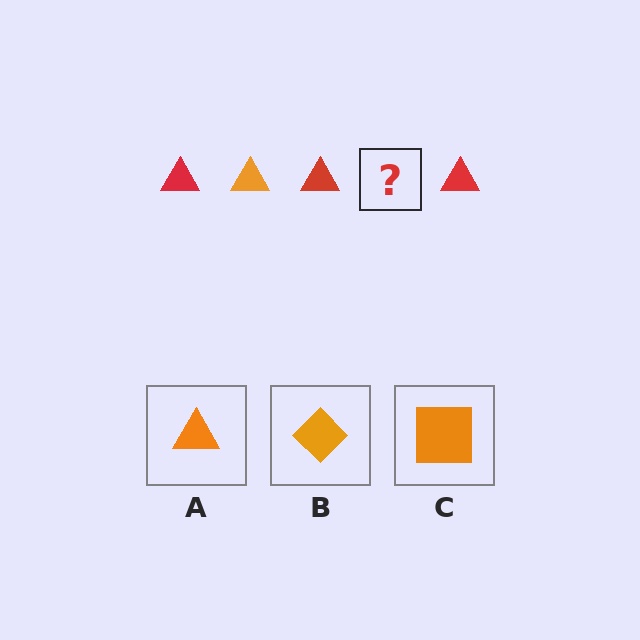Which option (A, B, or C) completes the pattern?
A.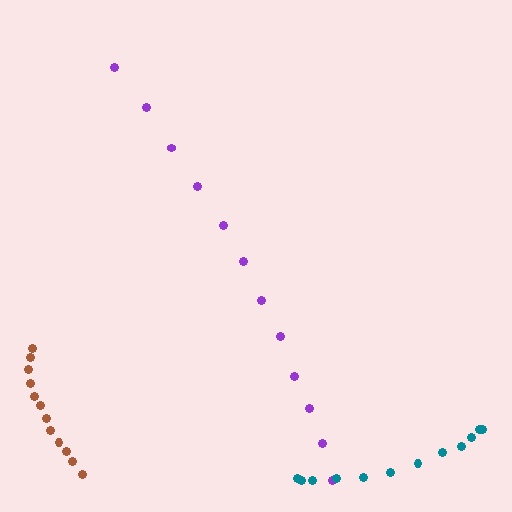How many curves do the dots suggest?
There are 3 distinct paths.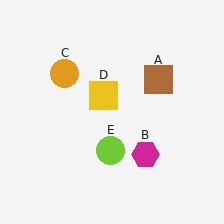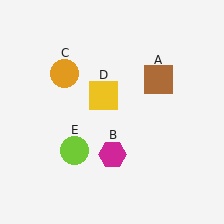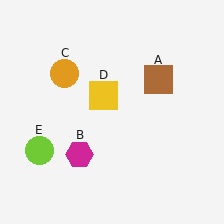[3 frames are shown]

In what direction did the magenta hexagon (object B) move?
The magenta hexagon (object B) moved left.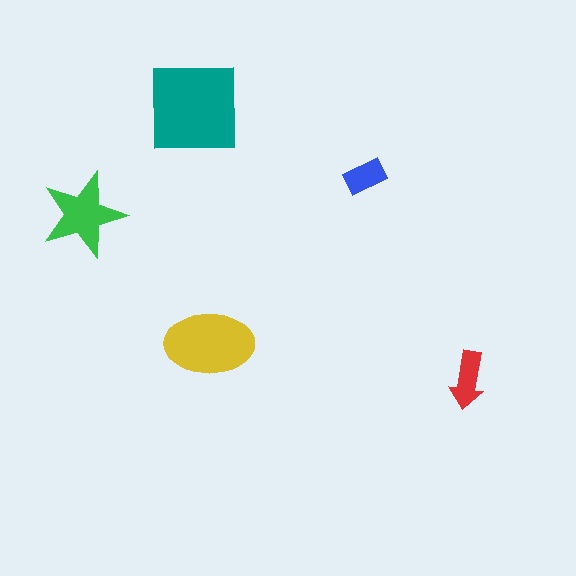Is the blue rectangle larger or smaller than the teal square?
Smaller.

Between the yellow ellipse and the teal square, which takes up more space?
The teal square.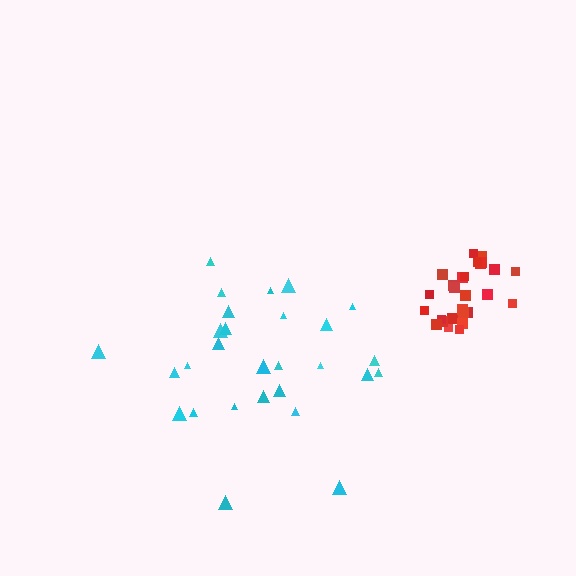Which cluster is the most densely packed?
Red.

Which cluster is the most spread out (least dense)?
Cyan.